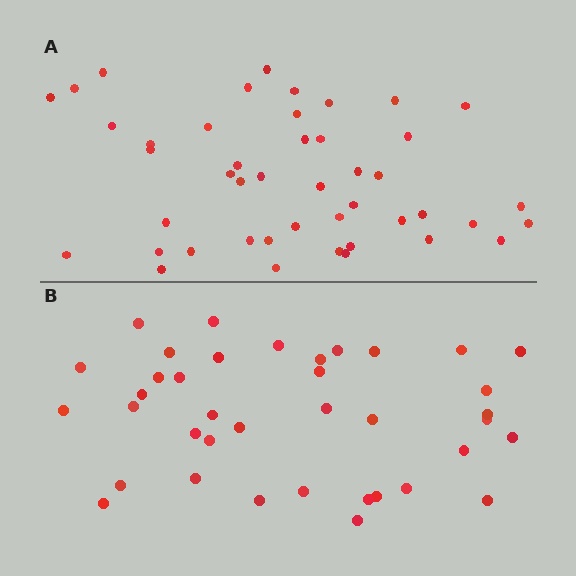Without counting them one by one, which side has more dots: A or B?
Region A (the top region) has more dots.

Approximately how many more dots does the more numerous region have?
Region A has roughly 8 or so more dots than region B.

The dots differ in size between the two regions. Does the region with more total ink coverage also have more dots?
No. Region B has more total ink coverage because its dots are larger, but region A actually contains more individual dots. Total area can be misleading — the number of items is what matters here.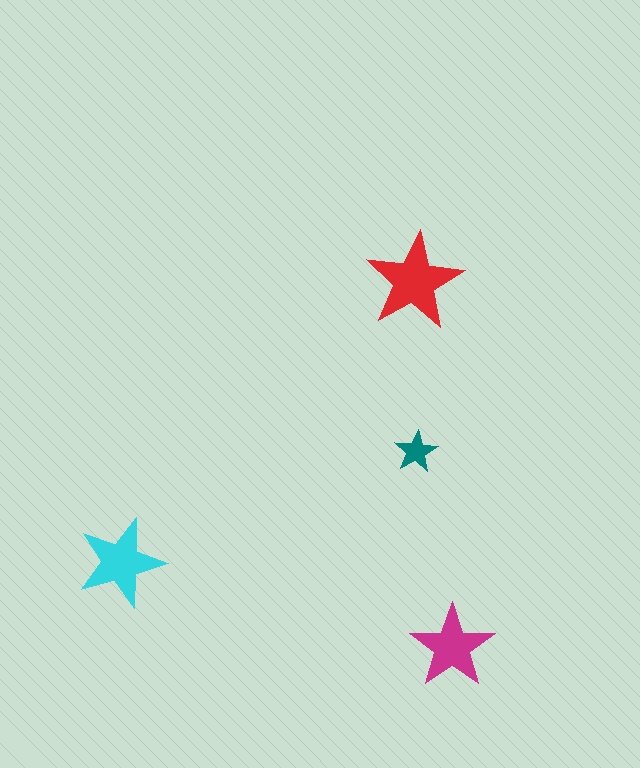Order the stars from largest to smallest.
the red one, the cyan one, the magenta one, the teal one.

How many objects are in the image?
There are 4 objects in the image.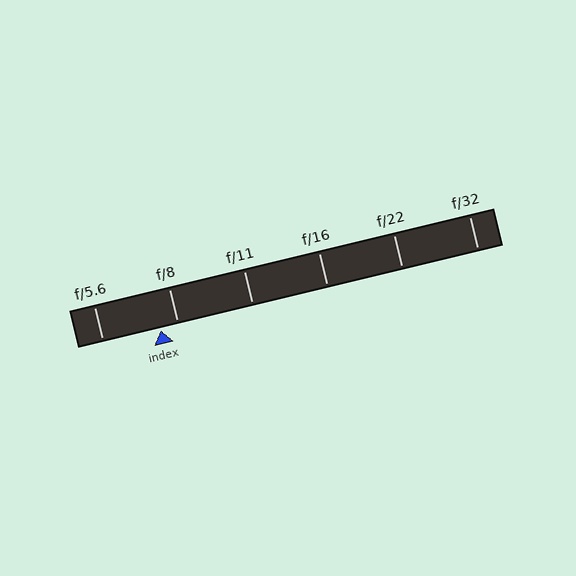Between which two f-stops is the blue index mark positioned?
The index mark is between f/5.6 and f/8.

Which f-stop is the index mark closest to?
The index mark is closest to f/8.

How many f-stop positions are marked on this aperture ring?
There are 6 f-stop positions marked.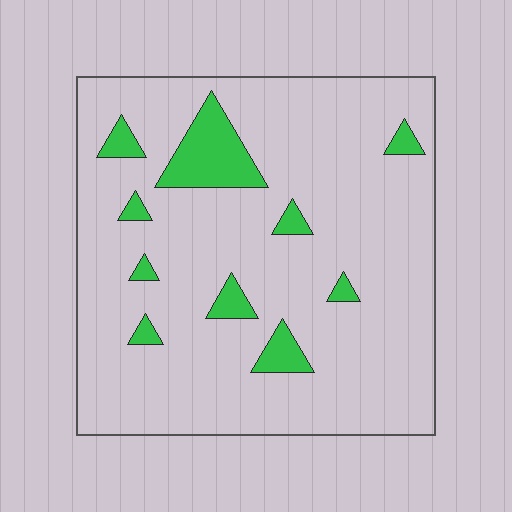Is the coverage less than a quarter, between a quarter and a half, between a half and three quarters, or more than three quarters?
Less than a quarter.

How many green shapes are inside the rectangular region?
10.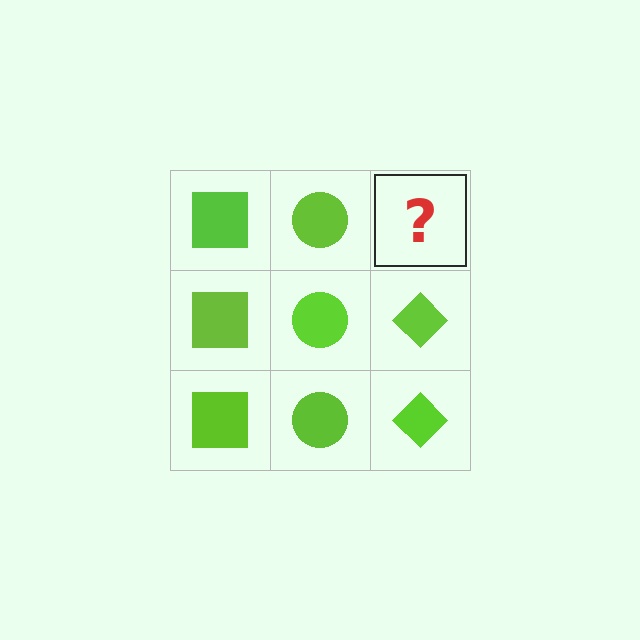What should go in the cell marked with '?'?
The missing cell should contain a lime diamond.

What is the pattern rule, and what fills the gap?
The rule is that each column has a consistent shape. The gap should be filled with a lime diamond.